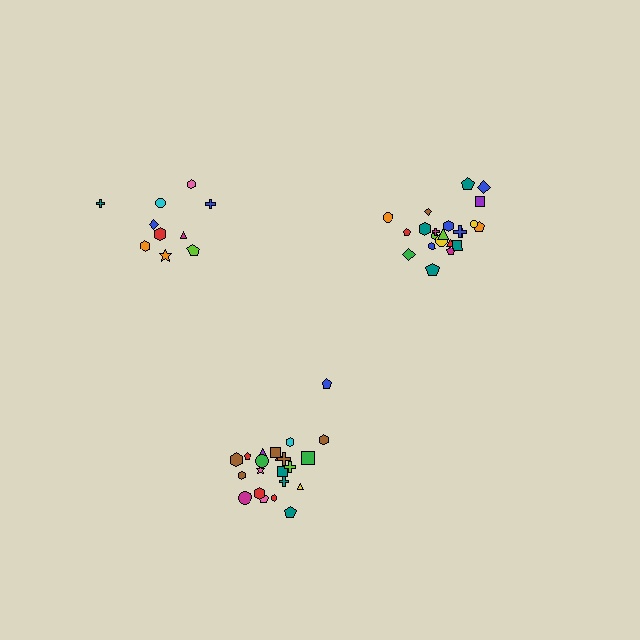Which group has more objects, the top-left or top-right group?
The top-right group.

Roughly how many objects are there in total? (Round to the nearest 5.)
Roughly 55 objects in total.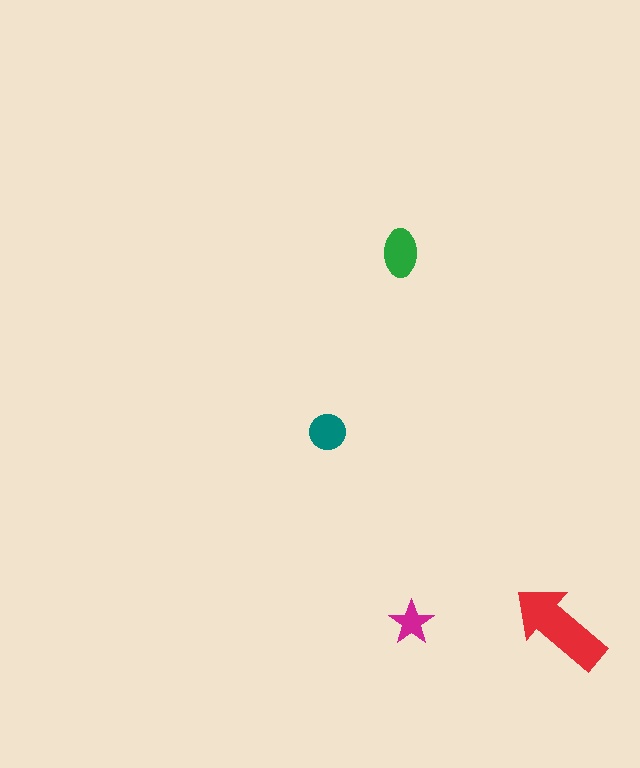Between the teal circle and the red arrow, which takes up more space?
The red arrow.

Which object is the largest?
The red arrow.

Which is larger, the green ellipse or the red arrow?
The red arrow.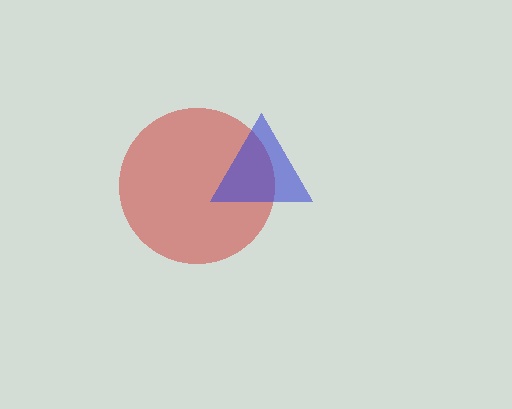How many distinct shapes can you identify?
There are 2 distinct shapes: a red circle, a blue triangle.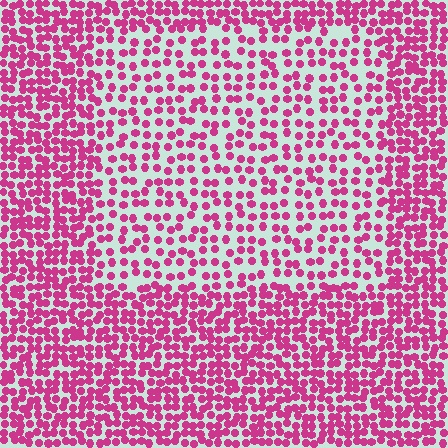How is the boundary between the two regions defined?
The boundary is defined by a change in element density (approximately 1.9x ratio). All elements are the same color, size, and shape.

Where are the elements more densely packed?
The elements are more densely packed outside the rectangle boundary.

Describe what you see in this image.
The image contains small magenta elements arranged at two different densities. A rectangle-shaped region is visible where the elements are less densely packed than the surrounding area.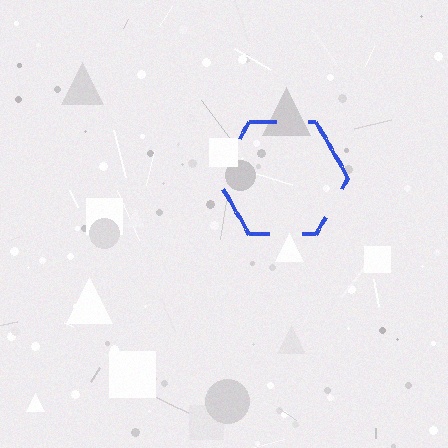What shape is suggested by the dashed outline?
The dashed outline suggests a hexagon.